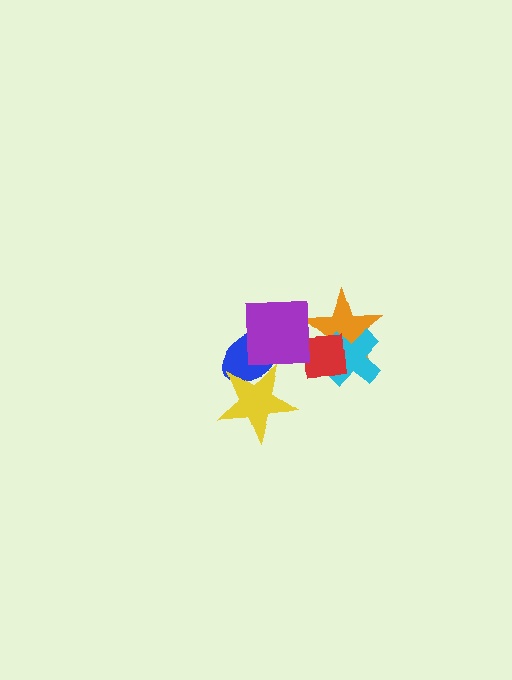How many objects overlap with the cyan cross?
2 objects overlap with the cyan cross.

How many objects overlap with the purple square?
2 objects overlap with the purple square.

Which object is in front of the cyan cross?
The red square is in front of the cyan cross.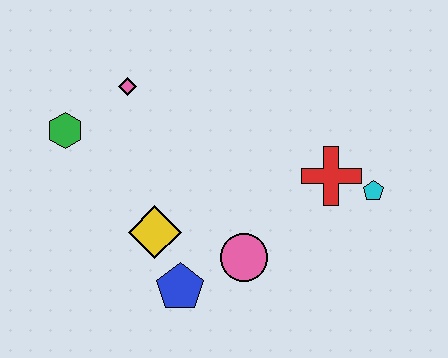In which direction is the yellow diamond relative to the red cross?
The yellow diamond is to the left of the red cross.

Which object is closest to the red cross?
The cyan pentagon is closest to the red cross.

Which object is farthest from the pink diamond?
The cyan pentagon is farthest from the pink diamond.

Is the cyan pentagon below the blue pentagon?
No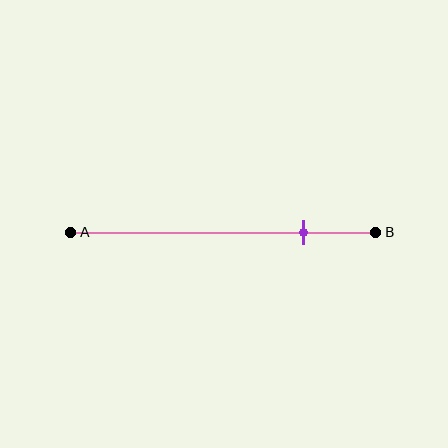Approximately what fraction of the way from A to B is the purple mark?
The purple mark is approximately 75% of the way from A to B.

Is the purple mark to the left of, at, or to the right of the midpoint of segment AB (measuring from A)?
The purple mark is to the right of the midpoint of segment AB.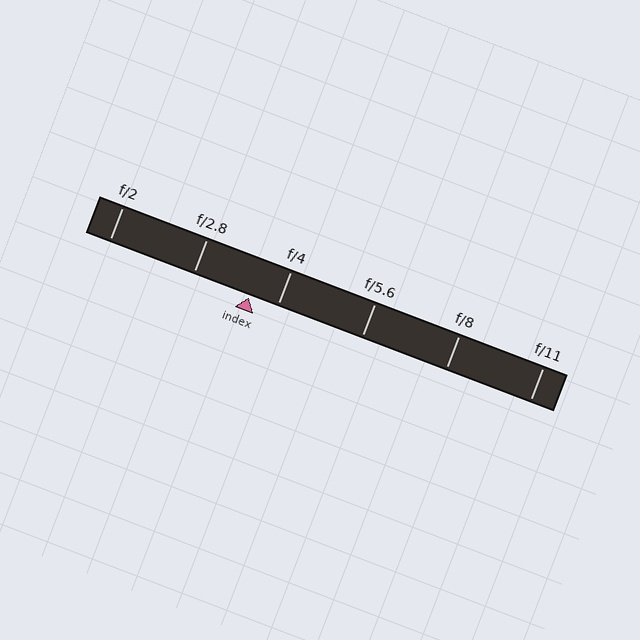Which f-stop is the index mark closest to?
The index mark is closest to f/4.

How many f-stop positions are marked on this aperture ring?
There are 6 f-stop positions marked.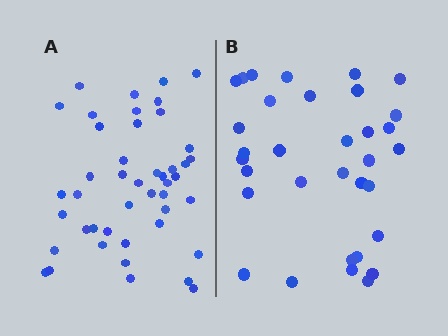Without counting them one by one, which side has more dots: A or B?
Region A (the left region) has more dots.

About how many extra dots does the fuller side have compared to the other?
Region A has roughly 12 or so more dots than region B.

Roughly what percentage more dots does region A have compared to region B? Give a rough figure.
About 35% more.